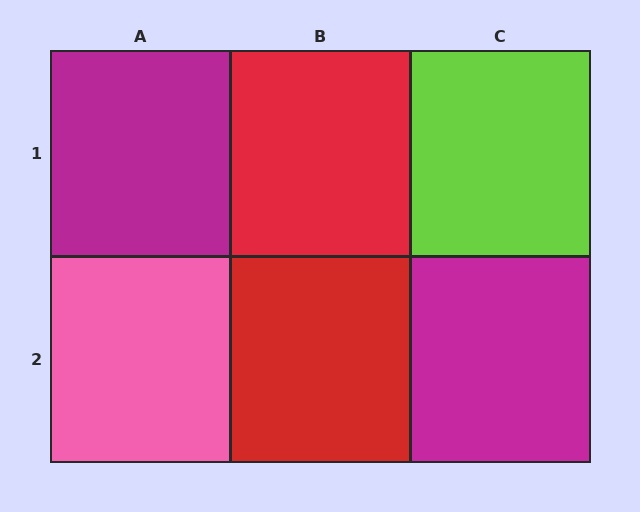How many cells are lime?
1 cell is lime.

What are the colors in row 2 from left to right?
Pink, red, magenta.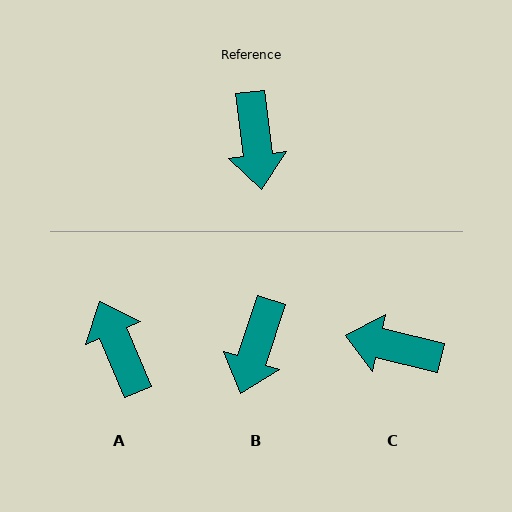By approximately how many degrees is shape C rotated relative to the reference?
Approximately 110 degrees clockwise.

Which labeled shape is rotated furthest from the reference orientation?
A, about 164 degrees away.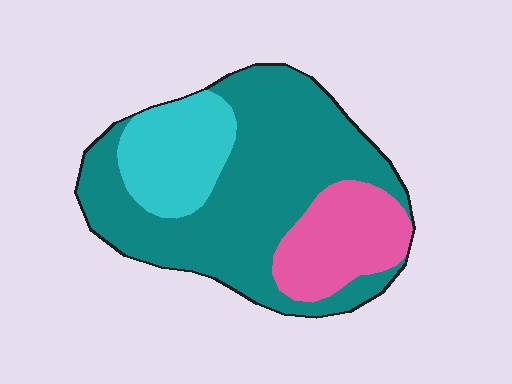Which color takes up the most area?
Teal, at roughly 60%.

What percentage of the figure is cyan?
Cyan covers around 20% of the figure.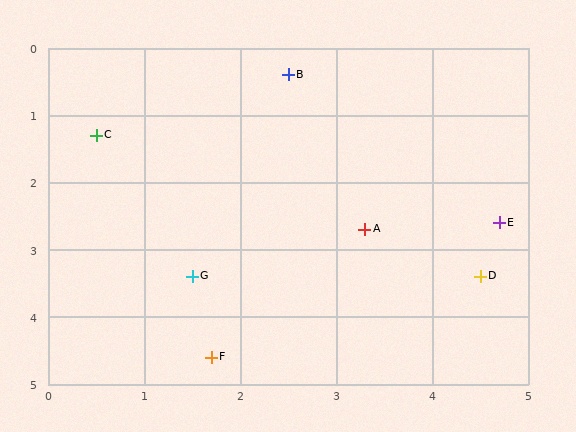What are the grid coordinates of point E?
Point E is at approximately (4.7, 2.6).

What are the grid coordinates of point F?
Point F is at approximately (1.7, 4.6).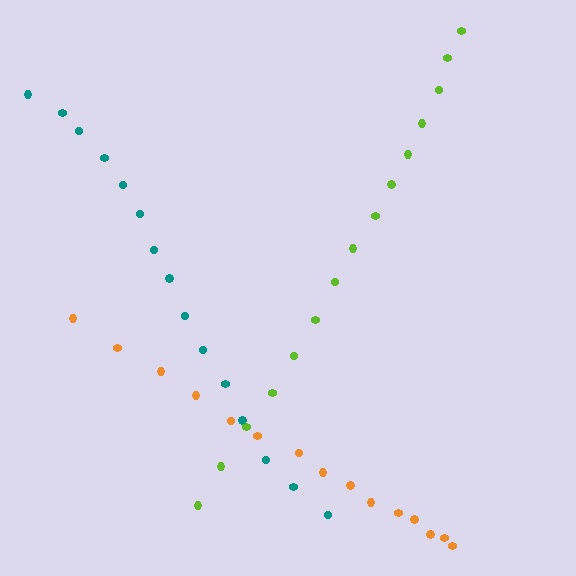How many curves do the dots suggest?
There are 3 distinct paths.